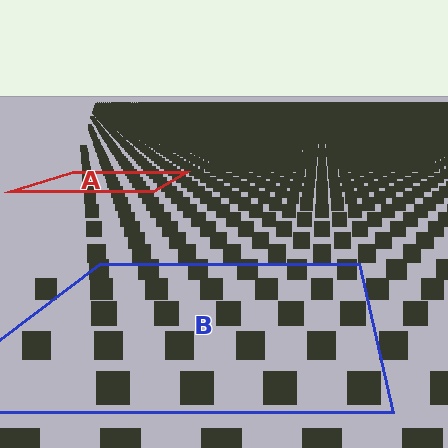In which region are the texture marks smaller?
The texture marks are smaller in region A, because it is farther away.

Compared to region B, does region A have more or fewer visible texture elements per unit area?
Region A has more texture elements per unit area — they are packed more densely because it is farther away.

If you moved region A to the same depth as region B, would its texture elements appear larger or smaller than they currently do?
They would appear larger. At a closer depth, the same texture elements are projected at a bigger on-screen size.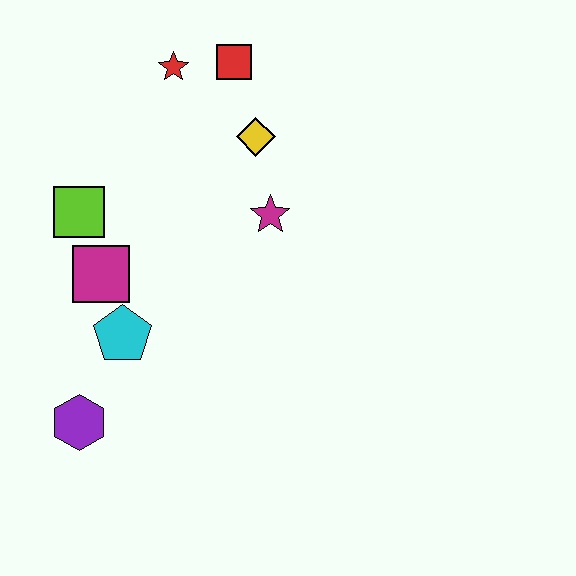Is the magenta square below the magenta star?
Yes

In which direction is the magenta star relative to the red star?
The magenta star is below the red star.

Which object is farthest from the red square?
The purple hexagon is farthest from the red square.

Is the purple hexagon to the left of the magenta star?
Yes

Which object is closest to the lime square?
The magenta square is closest to the lime square.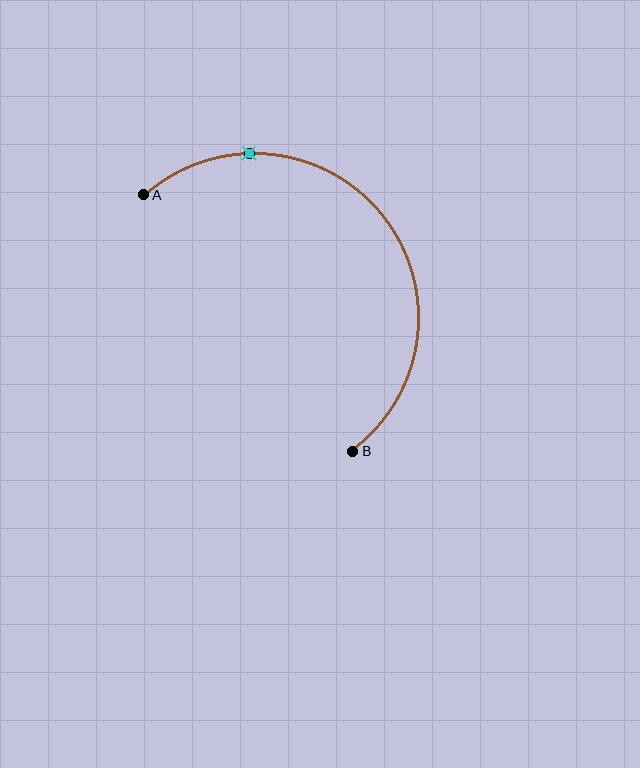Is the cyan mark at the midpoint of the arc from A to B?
No. The cyan mark lies on the arc but is closer to endpoint A. The arc midpoint would be at the point on the curve equidistant along the arc from both A and B.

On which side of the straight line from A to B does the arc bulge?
The arc bulges above and to the right of the straight line connecting A and B.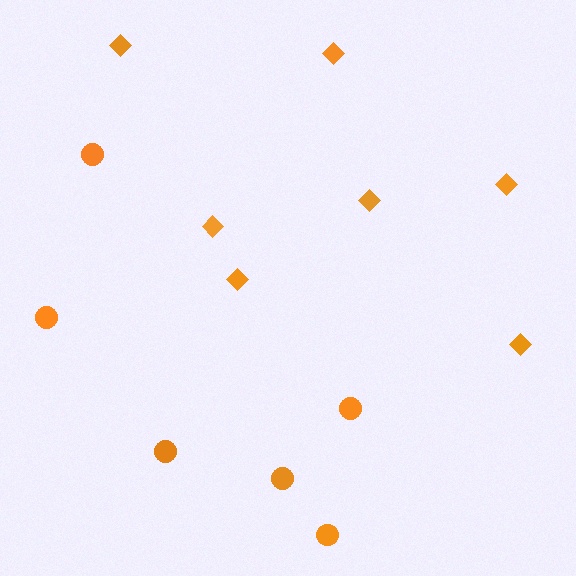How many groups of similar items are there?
There are 2 groups: one group of diamonds (7) and one group of circles (6).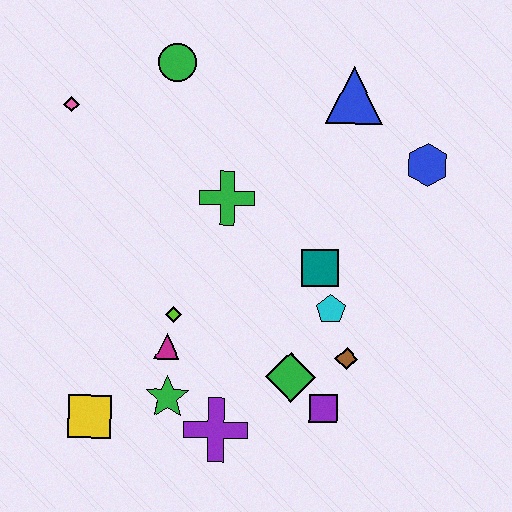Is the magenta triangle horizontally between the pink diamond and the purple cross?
Yes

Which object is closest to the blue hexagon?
The blue triangle is closest to the blue hexagon.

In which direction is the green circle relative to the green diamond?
The green circle is above the green diamond.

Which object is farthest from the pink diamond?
The purple square is farthest from the pink diamond.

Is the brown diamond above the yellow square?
Yes